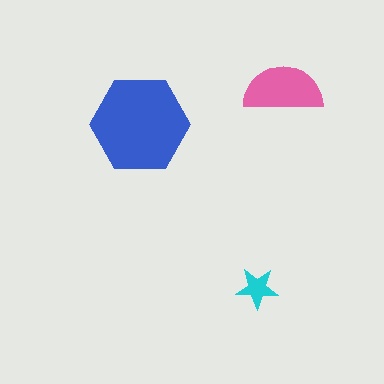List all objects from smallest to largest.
The cyan star, the pink semicircle, the blue hexagon.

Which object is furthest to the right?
The pink semicircle is rightmost.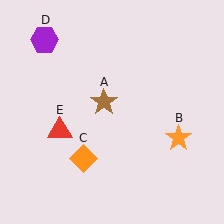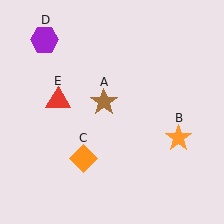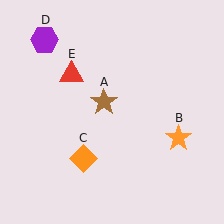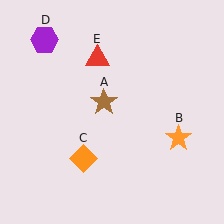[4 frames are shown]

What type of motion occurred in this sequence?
The red triangle (object E) rotated clockwise around the center of the scene.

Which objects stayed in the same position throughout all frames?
Brown star (object A) and orange star (object B) and orange diamond (object C) and purple hexagon (object D) remained stationary.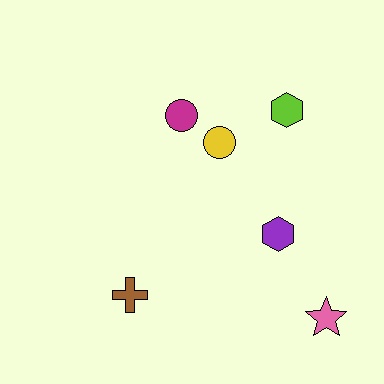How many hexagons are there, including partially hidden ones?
There are 2 hexagons.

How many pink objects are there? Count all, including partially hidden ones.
There is 1 pink object.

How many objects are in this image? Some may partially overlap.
There are 6 objects.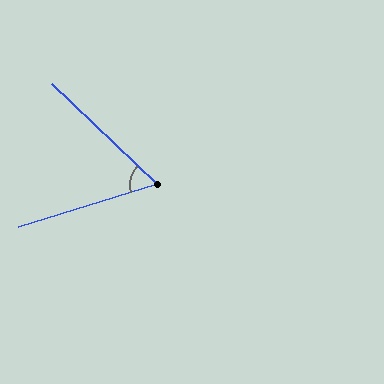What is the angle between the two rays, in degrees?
Approximately 61 degrees.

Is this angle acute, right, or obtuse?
It is acute.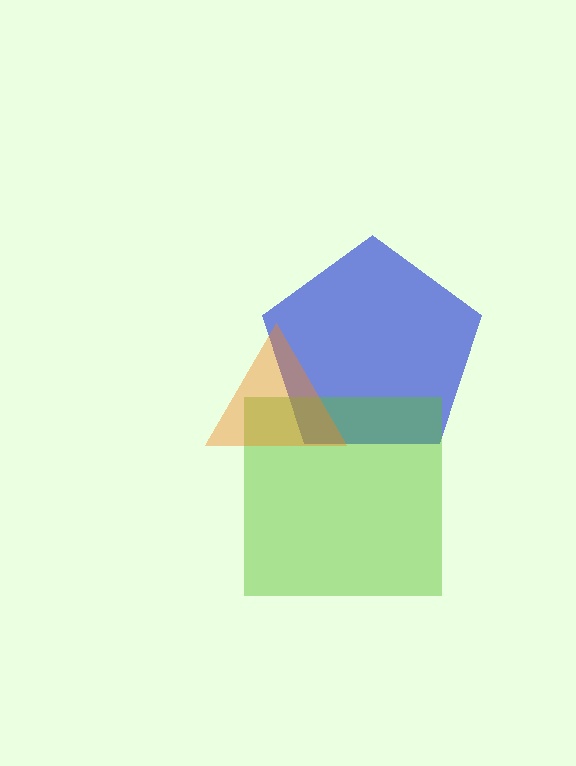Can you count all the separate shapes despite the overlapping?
Yes, there are 3 separate shapes.